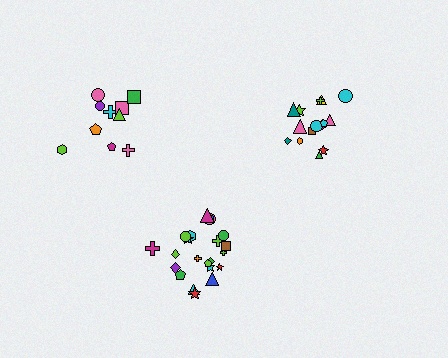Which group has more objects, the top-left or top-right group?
The top-right group.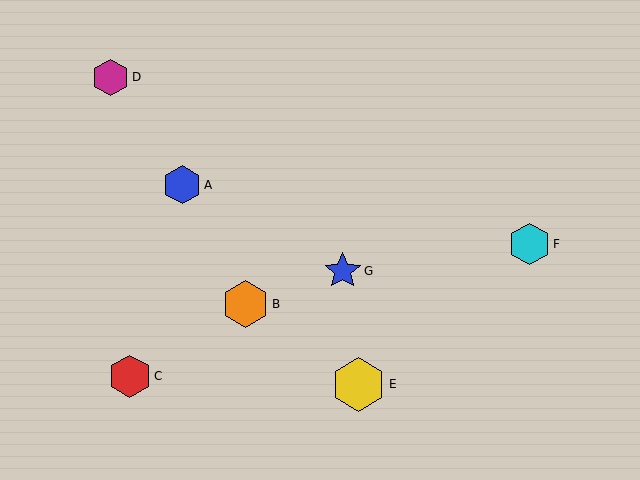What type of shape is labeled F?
Shape F is a cyan hexagon.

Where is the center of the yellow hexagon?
The center of the yellow hexagon is at (359, 384).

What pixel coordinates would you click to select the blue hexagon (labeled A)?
Click at (182, 185) to select the blue hexagon A.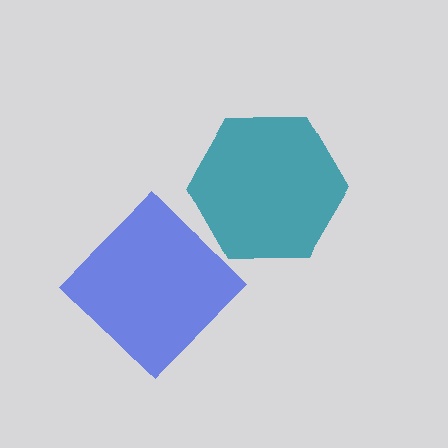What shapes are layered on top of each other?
The layered shapes are: a blue diamond, a teal hexagon.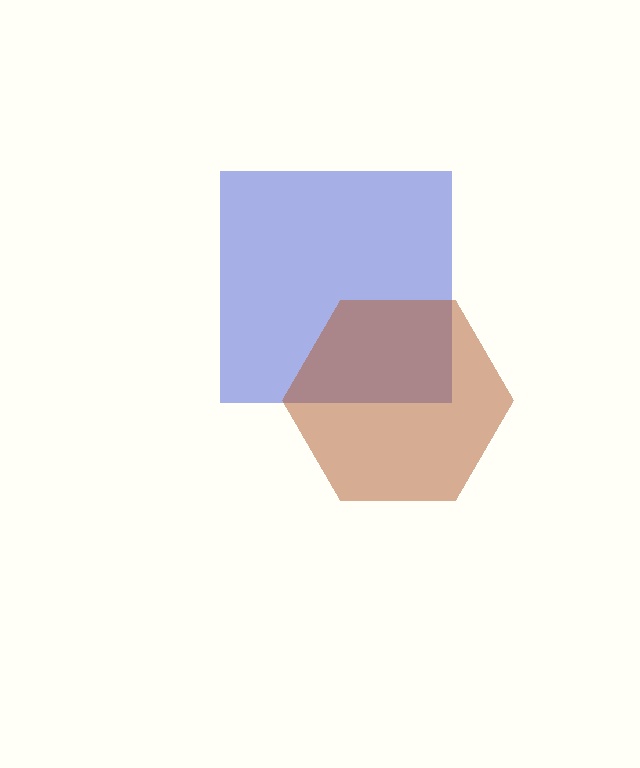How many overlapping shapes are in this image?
There are 2 overlapping shapes in the image.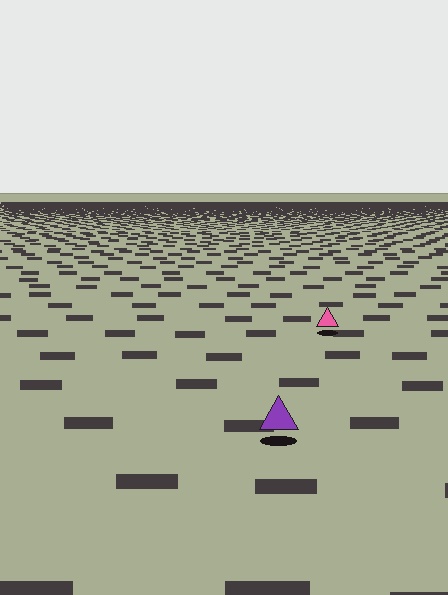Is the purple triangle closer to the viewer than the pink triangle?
Yes. The purple triangle is closer — you can tell from the texture gradient: the ground texture is coarser near it.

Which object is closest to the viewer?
The purple triangle is closest. The texture marks near it are larger and more spread out.